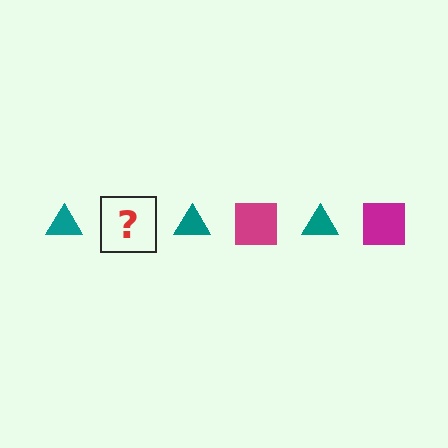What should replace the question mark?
The question mark should be replaced with a magenta square.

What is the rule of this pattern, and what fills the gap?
The rule is that the pattern alternates between teal triangle and magenta square. The gap should be filled with a magenta square.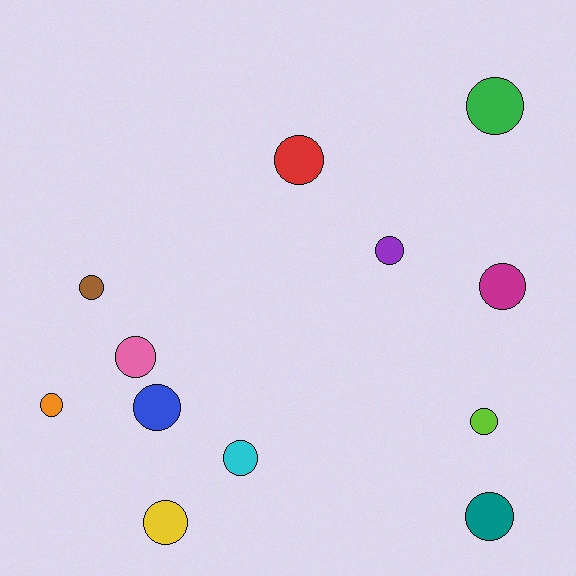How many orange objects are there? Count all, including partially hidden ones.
There is 1 orange object.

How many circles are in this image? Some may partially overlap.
There are 12 circles.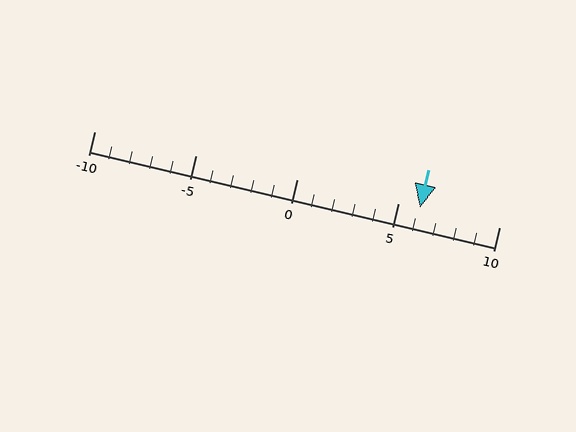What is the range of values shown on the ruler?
The ruler shows values from -10 to 10.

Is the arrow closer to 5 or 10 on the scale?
The arrow is closer to 5.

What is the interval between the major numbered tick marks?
The major tick marks are spaced 5 units apart.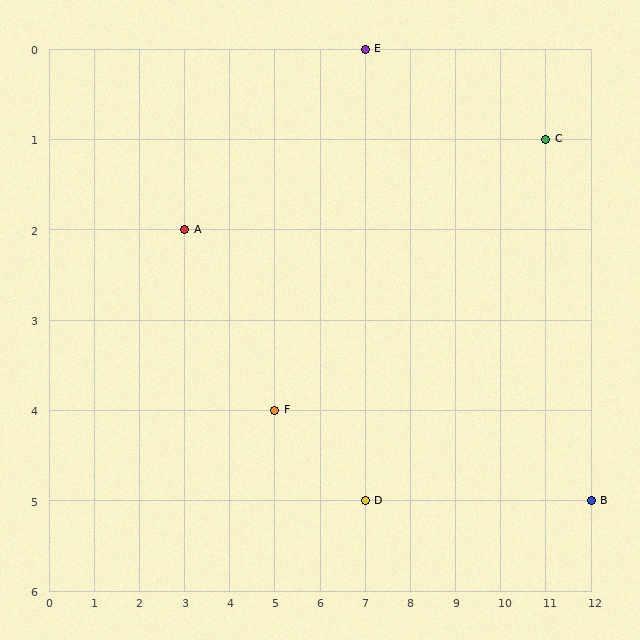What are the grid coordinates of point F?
Point F is at grid coordinates (5, 4).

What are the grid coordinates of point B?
Point B is at grid coordinates (12, 5).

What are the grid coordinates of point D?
Point D is at grid coordinates (7, 5).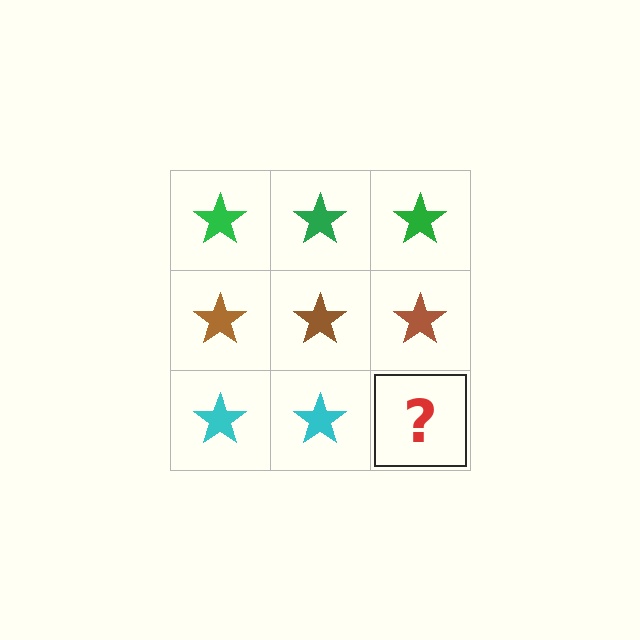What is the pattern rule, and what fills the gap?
The rule is that each row has a consistent color. The gap should be filled with a cyan star.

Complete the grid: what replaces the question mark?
The question mark should be replaced with a cyan star.